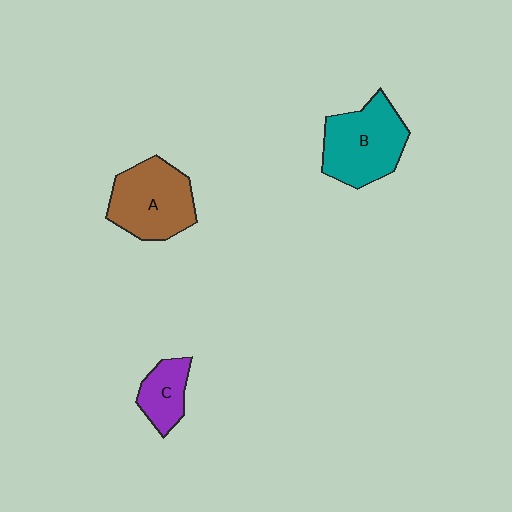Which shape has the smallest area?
Shape C (purple).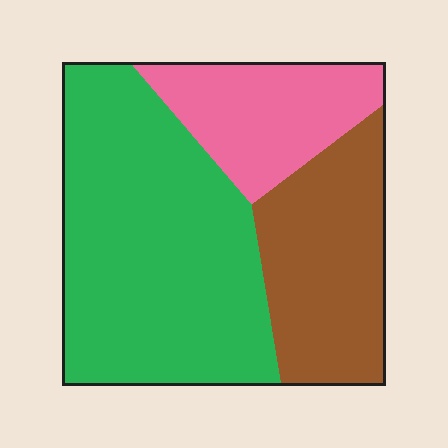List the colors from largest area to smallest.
From largest to smallest: green, brown, pink.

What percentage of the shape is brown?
Brown takes up about one quarter (1/4) of the shape.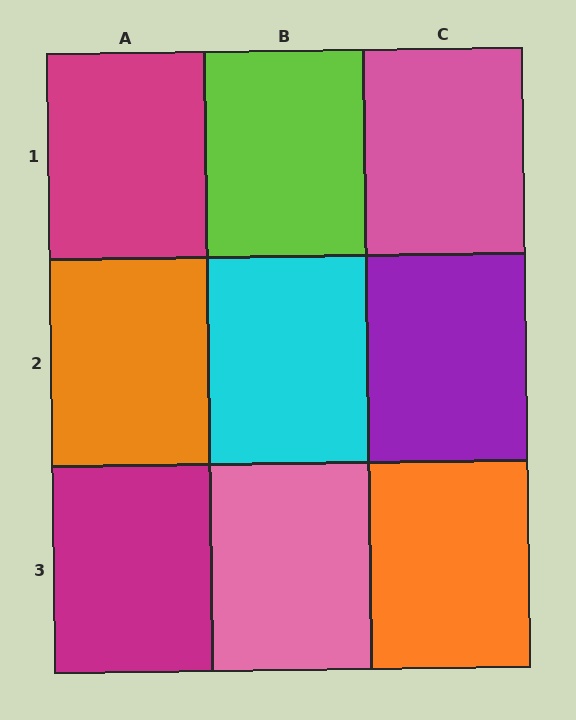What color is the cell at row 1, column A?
Magenta.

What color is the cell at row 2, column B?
Cyan.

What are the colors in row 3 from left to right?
Magenta, pink, orange.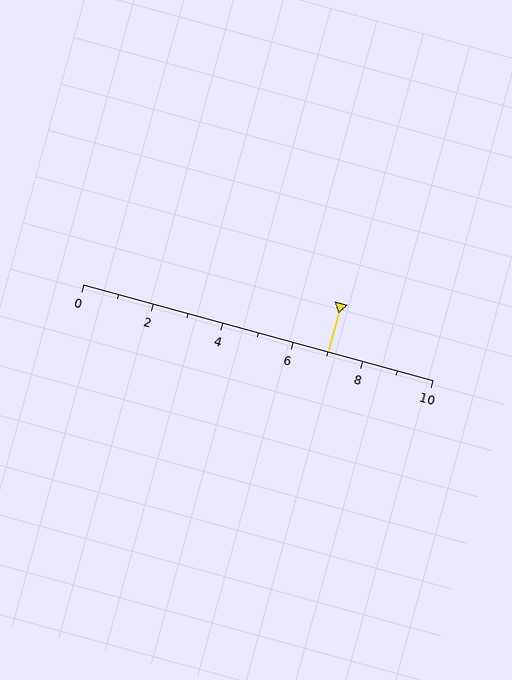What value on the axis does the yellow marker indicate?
The marker indicates approximately 7.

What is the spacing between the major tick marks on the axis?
The major ticks are spaced 2 apart.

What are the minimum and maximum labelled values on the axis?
The axis runs from 0 to 10.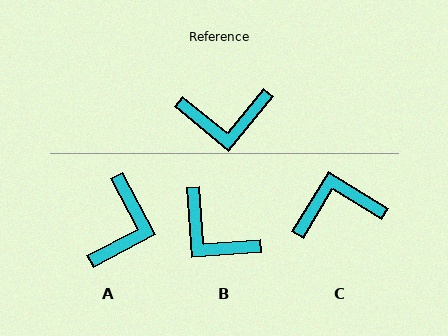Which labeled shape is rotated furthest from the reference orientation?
C, about 172 degrees away.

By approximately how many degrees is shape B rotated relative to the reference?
Approximately 47 degrees clockwise.